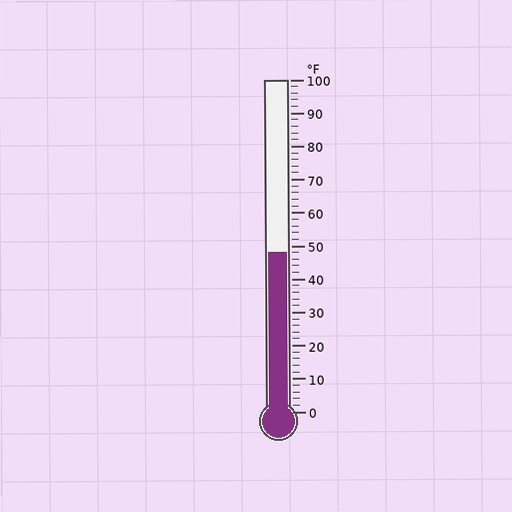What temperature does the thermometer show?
The thermometer shows approximately 48°F.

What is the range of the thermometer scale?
The thermometer scale ranges from 0°F to 100°F.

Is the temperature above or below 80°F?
The temperature is below 80°F.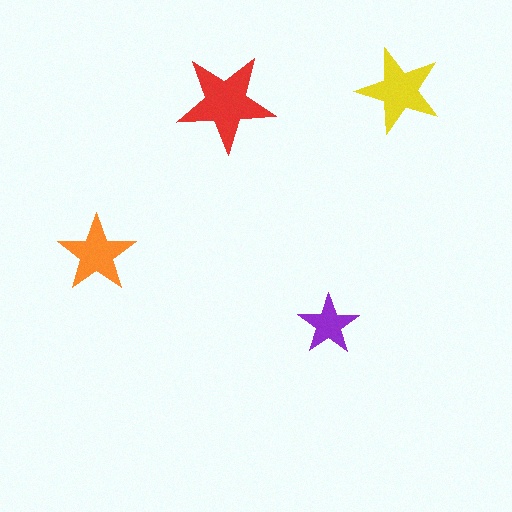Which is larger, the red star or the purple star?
The red one.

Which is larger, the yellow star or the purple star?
The yellow one.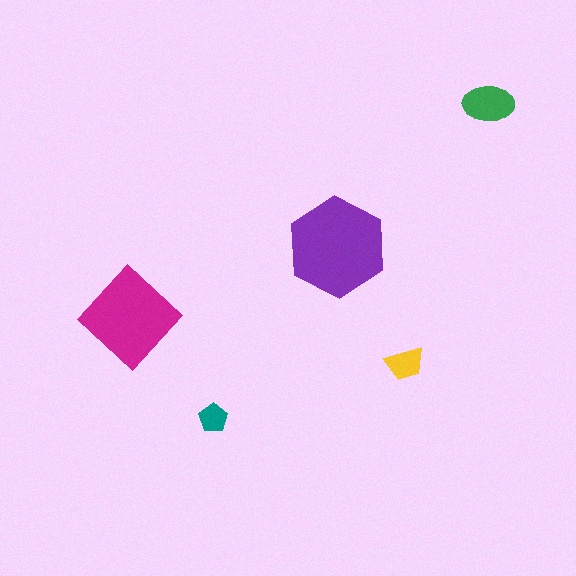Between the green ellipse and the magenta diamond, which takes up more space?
The magenta diamond.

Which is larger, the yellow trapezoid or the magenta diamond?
The magenta diamond.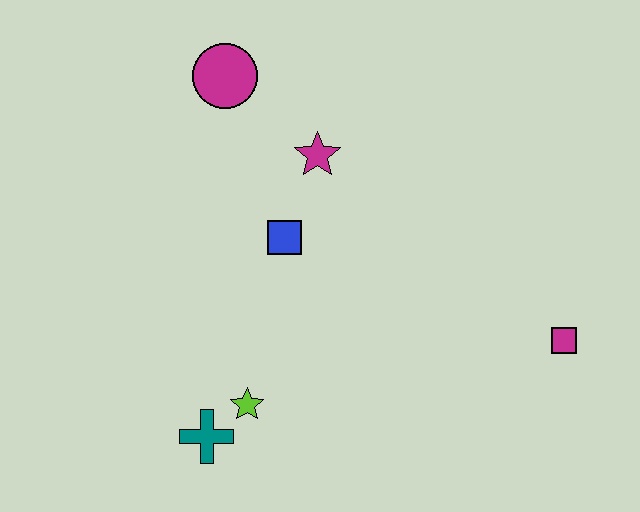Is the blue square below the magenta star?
Yes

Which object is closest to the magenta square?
The blue square is closest to the magenta square.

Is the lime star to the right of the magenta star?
No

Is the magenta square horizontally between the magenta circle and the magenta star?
No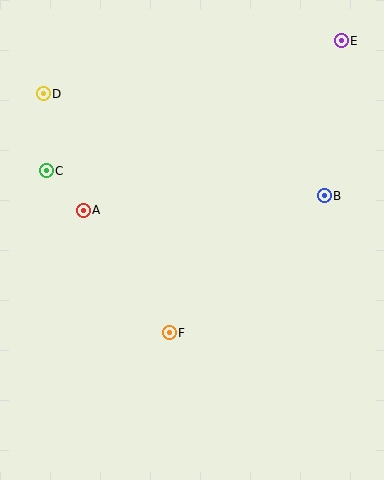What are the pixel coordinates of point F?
Point F is at (169, 333).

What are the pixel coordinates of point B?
Point B is at (324, 196).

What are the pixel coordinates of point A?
Point A is at (83, 210).